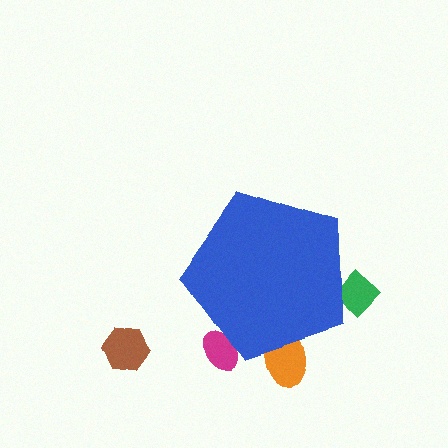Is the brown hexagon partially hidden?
No, the brown hexagon is fully visible.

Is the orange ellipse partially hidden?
Yes, the orange ellipse is partially hidden behind the blue pentagon.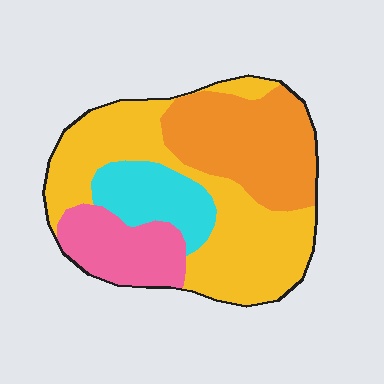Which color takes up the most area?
Yellow, at roughly 45%.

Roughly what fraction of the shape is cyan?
Cyan covers around 15% of the shape.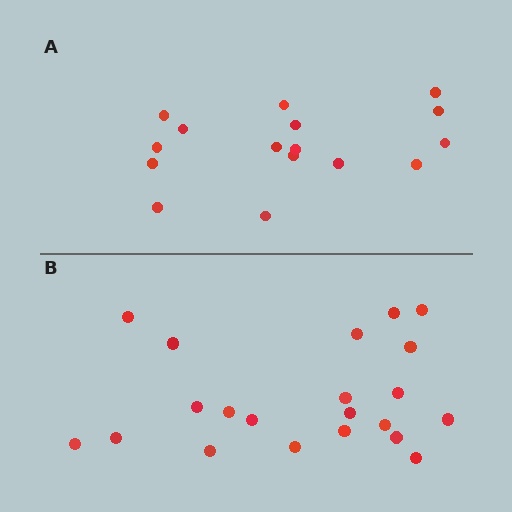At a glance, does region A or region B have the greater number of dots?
Region B (the bottom region) has more dots.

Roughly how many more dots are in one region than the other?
Region B has about 5 more dots than region A.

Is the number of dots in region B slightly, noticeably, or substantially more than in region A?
Region B has noticeably more, but not dramatically so. The ratio is roughly 1.3 to 1.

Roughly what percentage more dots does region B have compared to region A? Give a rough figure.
About 30% more.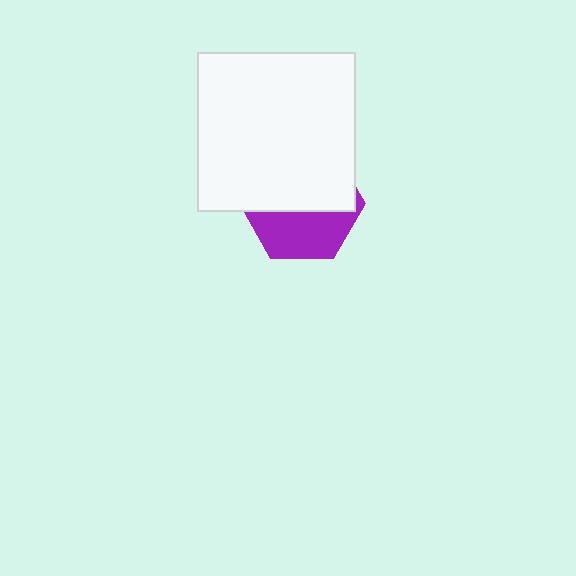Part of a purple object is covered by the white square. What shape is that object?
It is a hexagon.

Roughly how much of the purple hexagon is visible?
A small part of it is visible (roughly 43%).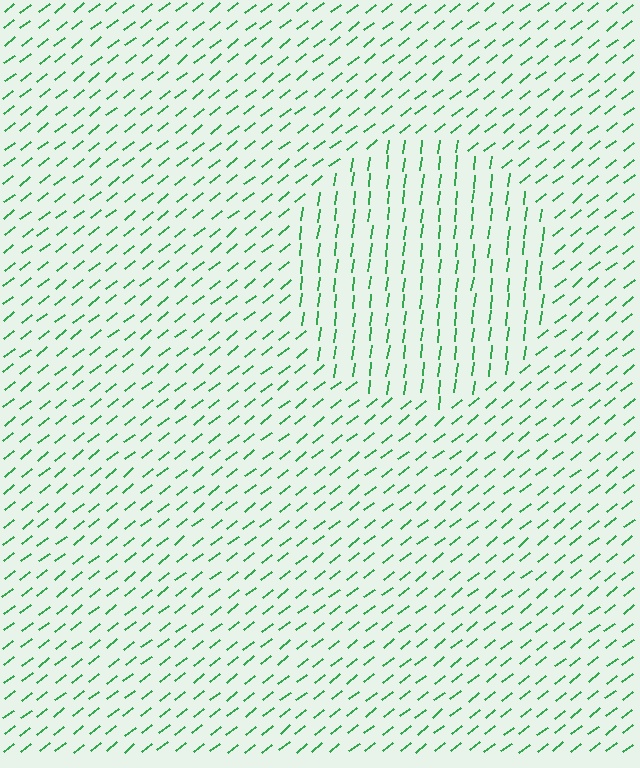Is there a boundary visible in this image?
Yes, there is a texture boundary formed by a change in line orientation.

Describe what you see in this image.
The image is filled with small green line segments. A circle region in the image has lines oriented differently from the surrounding lines, creating a visible texture boundary.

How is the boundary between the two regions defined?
The boundary is defined purely by a change in line orientation (approximately 45 degrees difference). All lines are the same color and thickness.